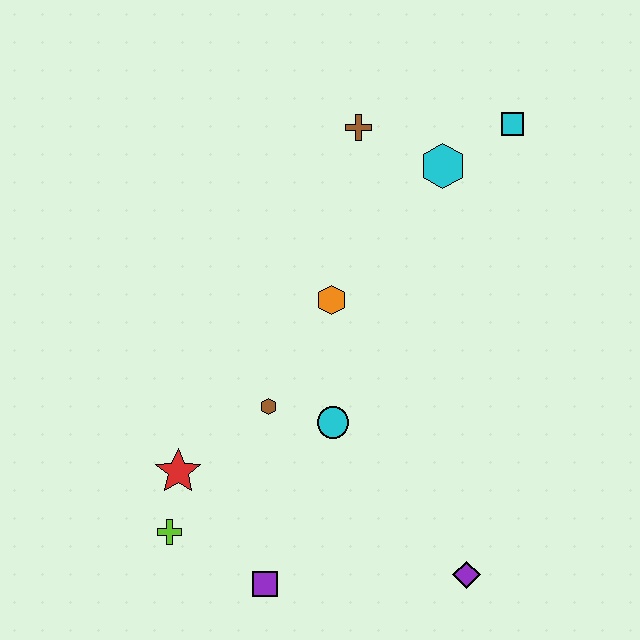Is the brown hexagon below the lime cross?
No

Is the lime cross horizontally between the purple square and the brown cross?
No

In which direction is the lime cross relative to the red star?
The lime cross is below the red star.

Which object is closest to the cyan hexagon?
The cyan square is closest to the cyan hexagon.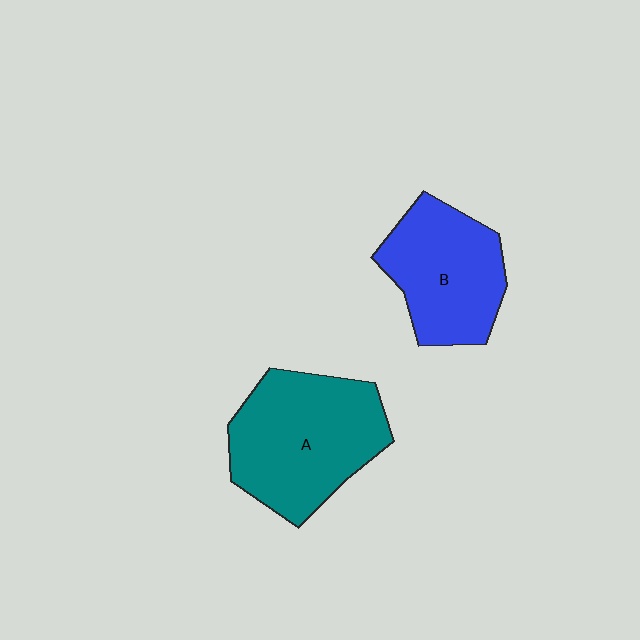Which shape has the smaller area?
Shape B (blue).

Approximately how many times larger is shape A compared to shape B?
Approximately 1.3 times.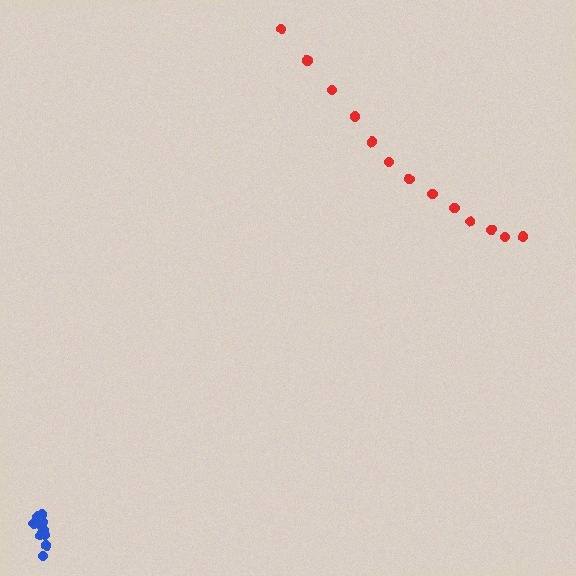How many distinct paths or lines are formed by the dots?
There are 2 distinct paths.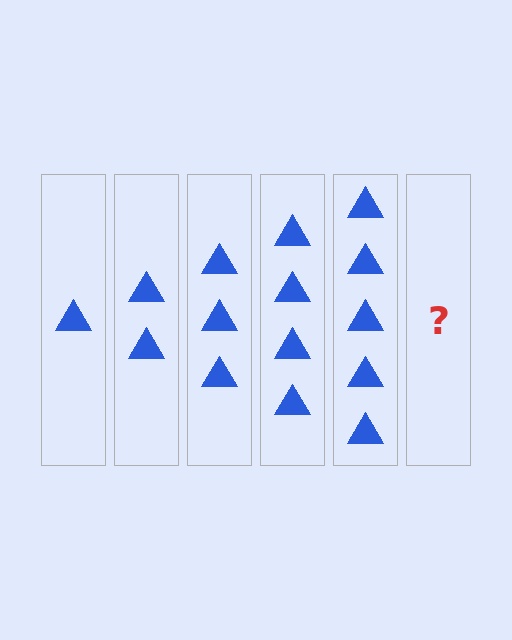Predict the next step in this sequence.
The next step is 6 triangles.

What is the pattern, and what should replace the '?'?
The pattern is that each step adds one more triangle. The '?' should be 6 triangles.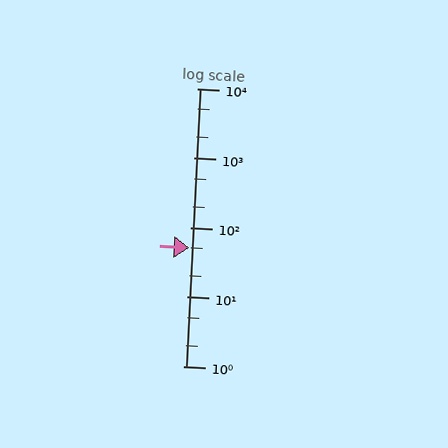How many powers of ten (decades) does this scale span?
The scale spans 4 decades, from 1 to 10000.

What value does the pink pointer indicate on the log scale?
The pointer indicates approximately 50.